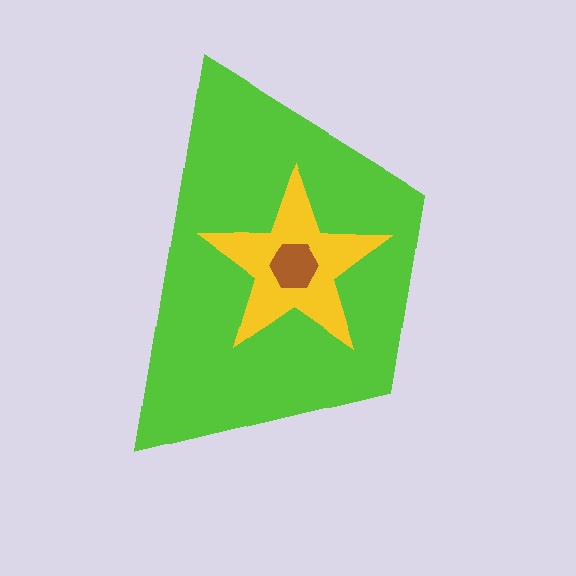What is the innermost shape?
The brown hexagon.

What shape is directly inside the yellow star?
The brown hexagon.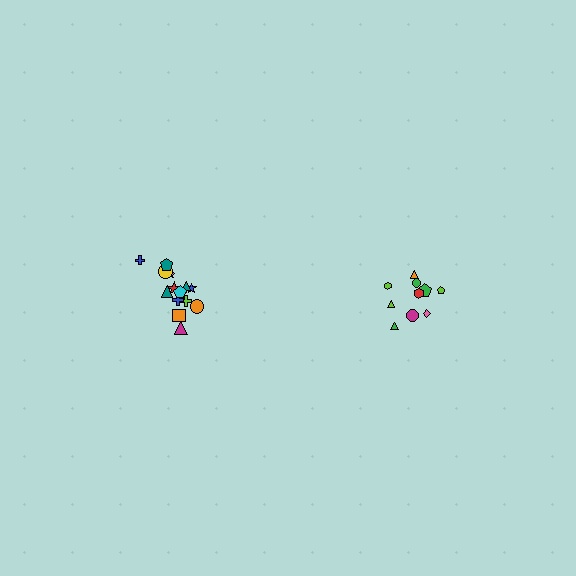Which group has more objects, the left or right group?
The left group.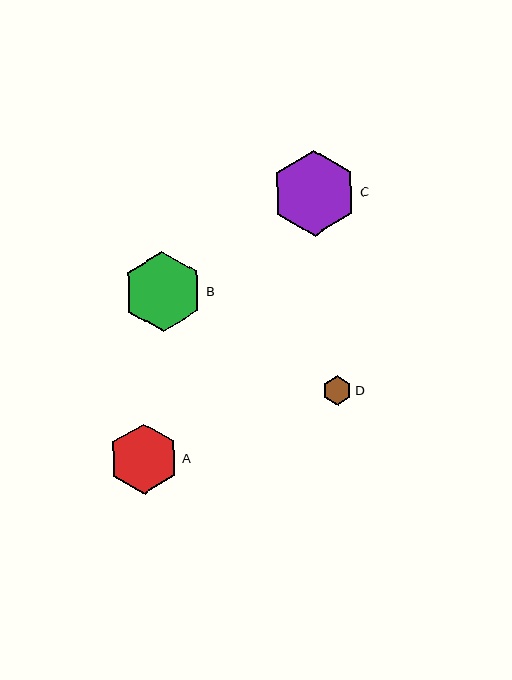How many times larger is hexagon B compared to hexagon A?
Hexagon B is approximately 1.1 times the size of hexagon A.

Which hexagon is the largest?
Hexagon C is the largest with a size of approximately 85 pixels.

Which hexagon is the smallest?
Hexagon D is the smallest with a size of approximately 29 pixels.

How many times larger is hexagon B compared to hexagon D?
Hexagon B is approximately 2.7 times the size of hexagon D.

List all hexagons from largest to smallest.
From largest to smallest: C, B, A, D.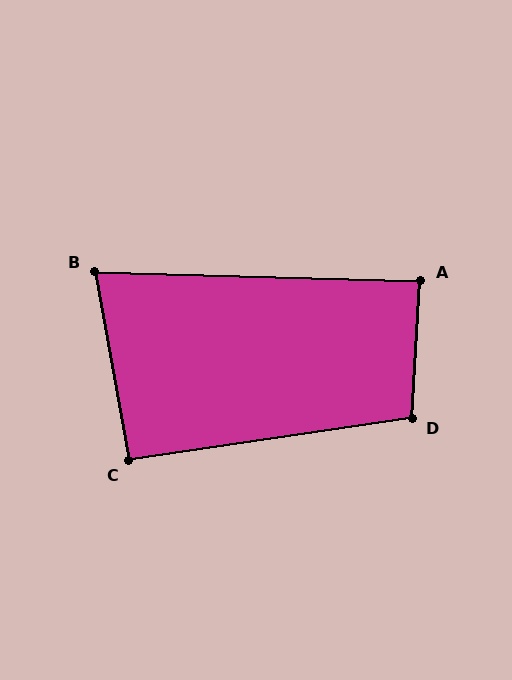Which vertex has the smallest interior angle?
B, at approximately 78 degrees.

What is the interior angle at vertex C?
Approximately 92 degrees (approximately right).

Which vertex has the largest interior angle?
D, at approximately 102 degrees.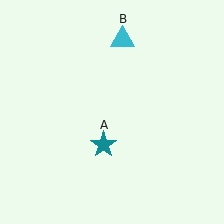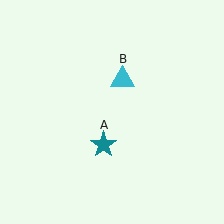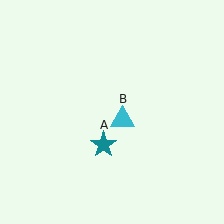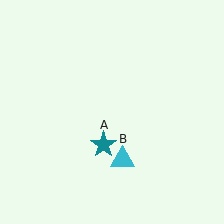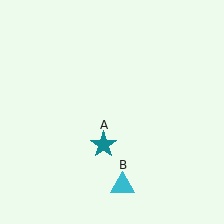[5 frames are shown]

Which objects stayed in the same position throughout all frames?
Teal star (object A) remained stationary.